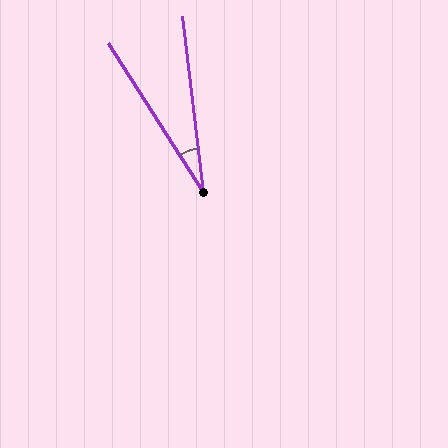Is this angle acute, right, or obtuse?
It is acute.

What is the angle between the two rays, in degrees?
Approximately 25 degrees.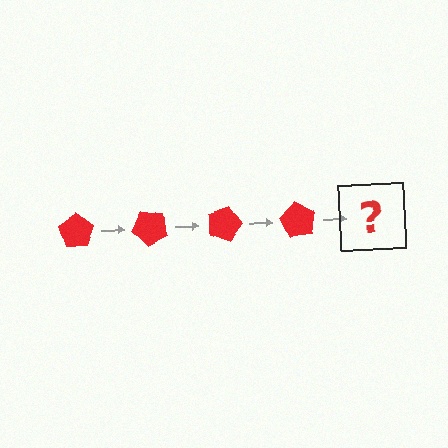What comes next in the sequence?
The next element should be a red pentagon rotated 180 degrees.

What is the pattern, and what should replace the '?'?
The pattern is that the pentagon rotates 45 degrees each step. The '?' should be a red pentagon rotated 180 degrees.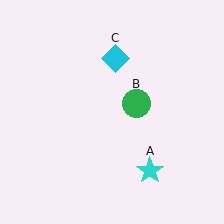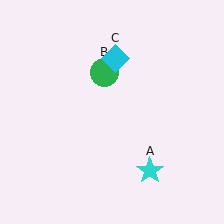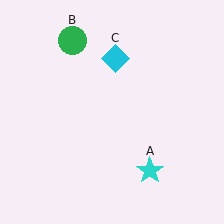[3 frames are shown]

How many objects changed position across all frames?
1 object changed position: green circle (object B).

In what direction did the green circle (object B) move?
The green circle (object B) moved up and to the left.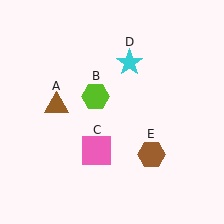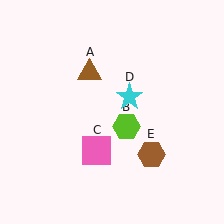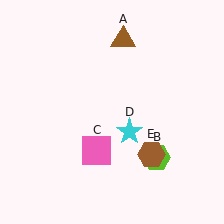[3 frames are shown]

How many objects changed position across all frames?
3 objects changed position: brown triangle (object A), lime hexagon (object B), cyan star (object D).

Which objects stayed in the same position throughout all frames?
Pink square (object C) and brown hexagon (object E) remained stationary.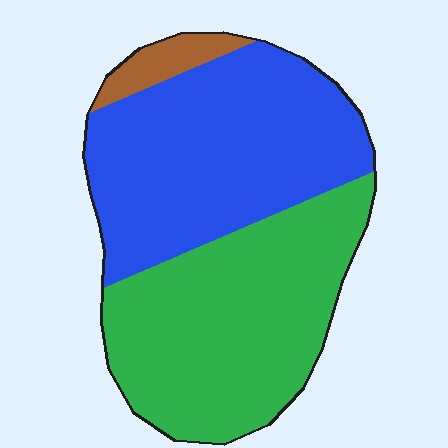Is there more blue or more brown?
Blue.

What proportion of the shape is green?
Green takes up about one half (1/2) of the shape.